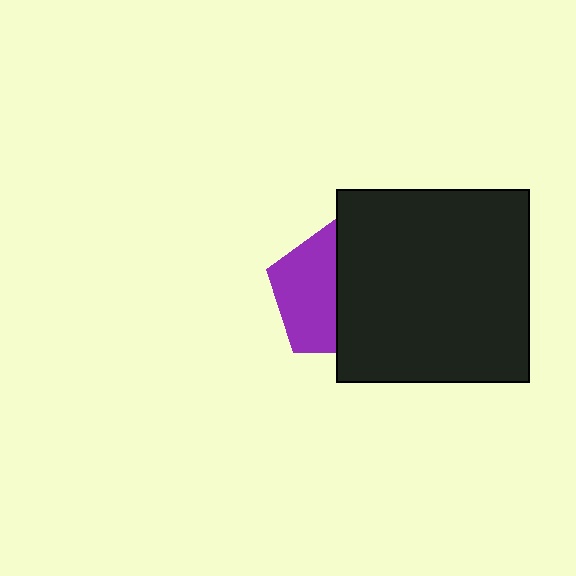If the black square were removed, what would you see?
You would see the complete purple pentagon.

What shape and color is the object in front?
The object in front is a black square.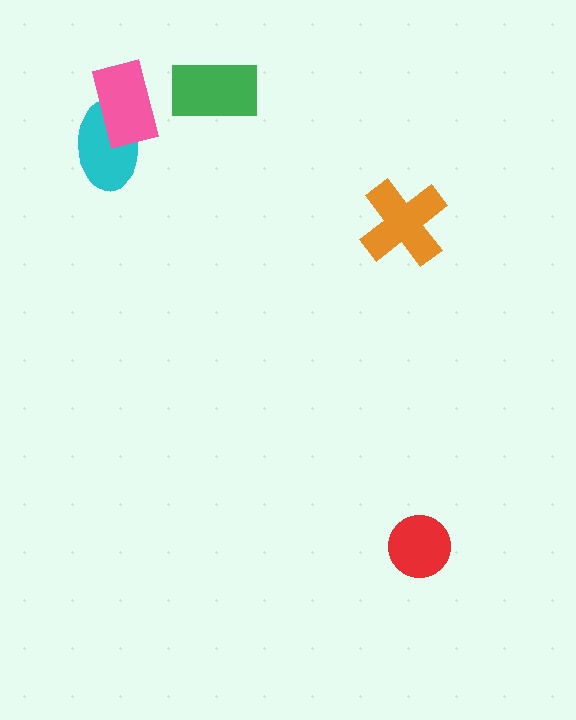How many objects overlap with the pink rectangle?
1 object overlaps with the pink rectangle.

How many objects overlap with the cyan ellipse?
1 object overlaps with the cyan ellipse.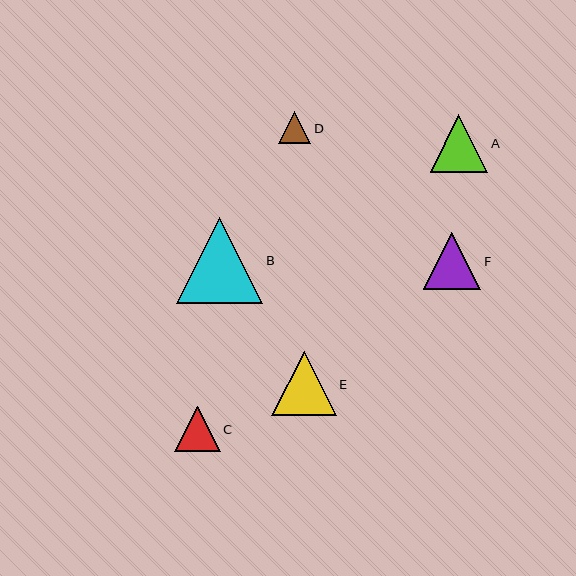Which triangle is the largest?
Triangle B is the largest with a size of approximately 86 pixels.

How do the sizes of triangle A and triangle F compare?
Triangle A and triangle F are approximately the same size.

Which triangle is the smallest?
Triangle D is the smallest with a size of approximately 32 pixels.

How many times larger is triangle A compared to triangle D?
Triangle A is approximately 1.8 times the size of triangle D.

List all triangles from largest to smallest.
From largest to smallest: B, E, A, F, C, D.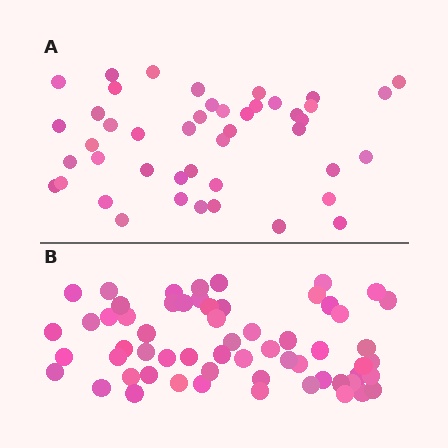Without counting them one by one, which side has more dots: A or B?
Region B (the bottom region) has more dots.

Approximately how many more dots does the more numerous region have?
Region B has approximately 15 more dots than region A.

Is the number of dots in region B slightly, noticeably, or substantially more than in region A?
Region B has noticeably more, but not dramatically so. The ratio is roughly 1.3 to 1.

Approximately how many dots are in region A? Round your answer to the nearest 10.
About 40 dots. (The exact count is 45, which rounds to 40.)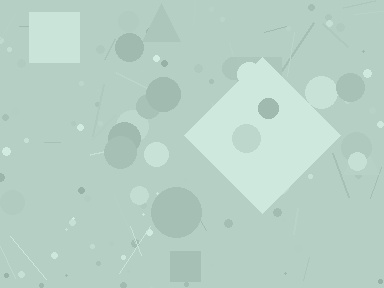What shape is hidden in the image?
A diamond is hidden in the image.